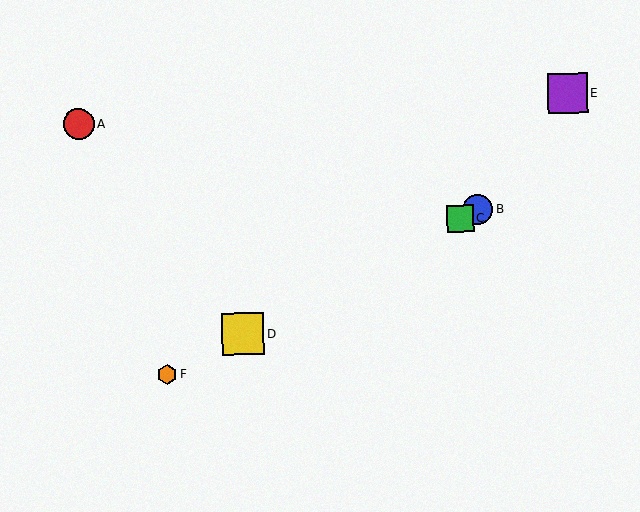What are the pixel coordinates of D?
Object D is at (243, 334).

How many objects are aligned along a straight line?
4 objects (B, C, D, F) are aligned along a straight line.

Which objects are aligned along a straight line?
Objects B, C, D, F are aligned along a straight line.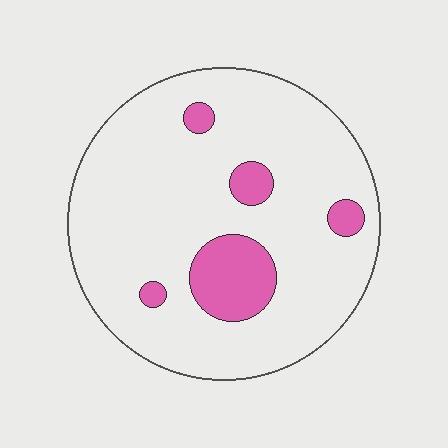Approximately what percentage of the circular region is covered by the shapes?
Approximately 15%.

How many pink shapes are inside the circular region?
5.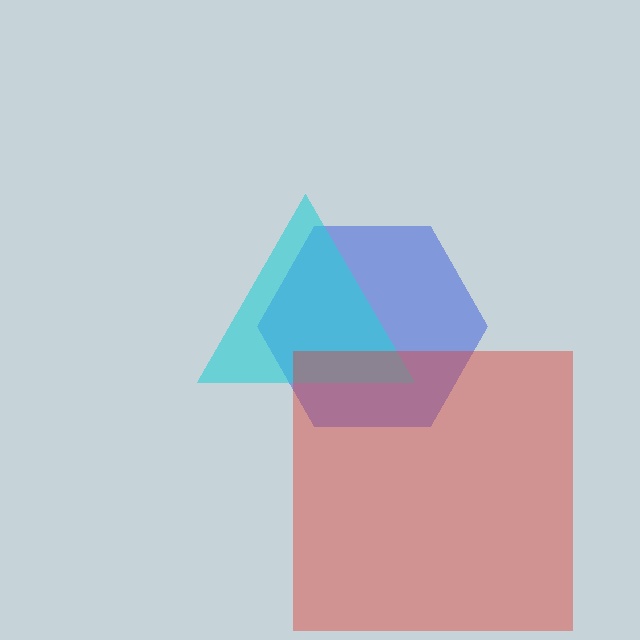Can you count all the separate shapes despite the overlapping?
Yes, there are 3 separate shapes.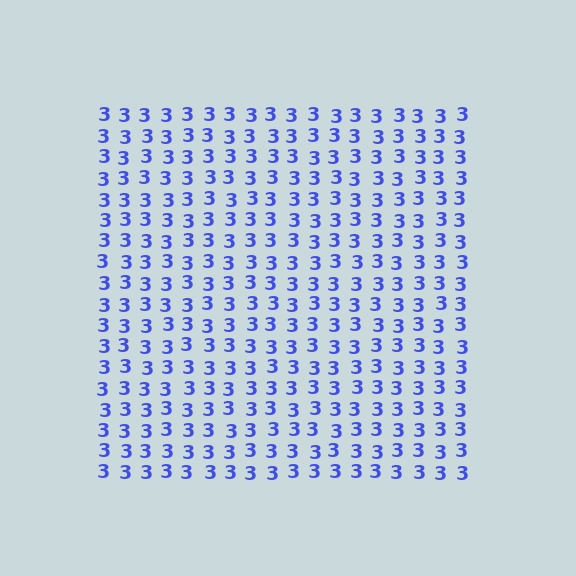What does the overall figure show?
The overall figure shows a square.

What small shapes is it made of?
It is made of small digit 3's.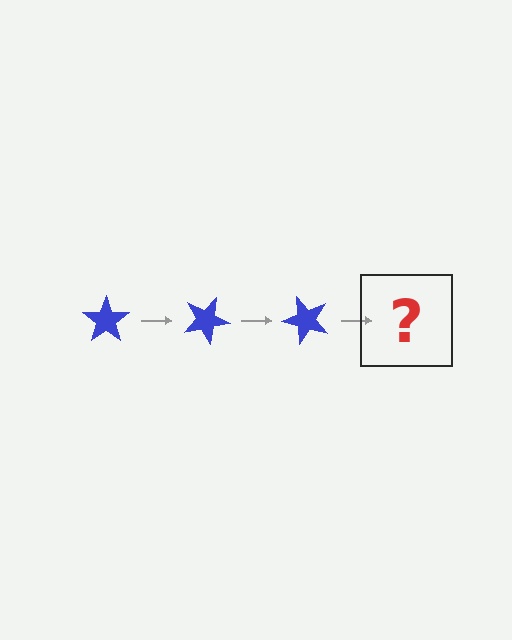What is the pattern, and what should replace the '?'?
The pattern is that the star rotates 25 degrees each step. The '?' should be a blue star rotated 75 degrees.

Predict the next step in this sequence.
The next step is a blue star rotated 75 degrees.